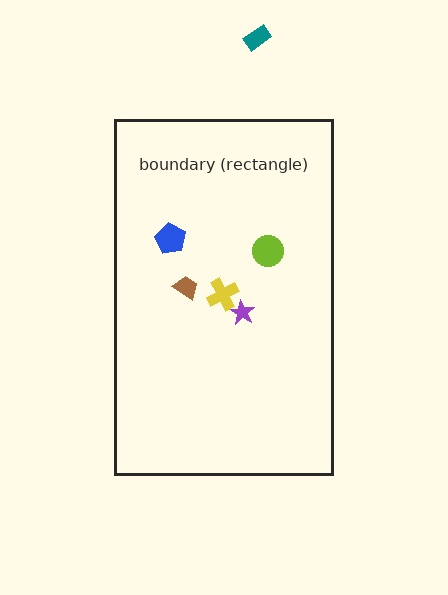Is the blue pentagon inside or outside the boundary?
Inside.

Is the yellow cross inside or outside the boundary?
Inside.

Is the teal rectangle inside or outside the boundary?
Outside.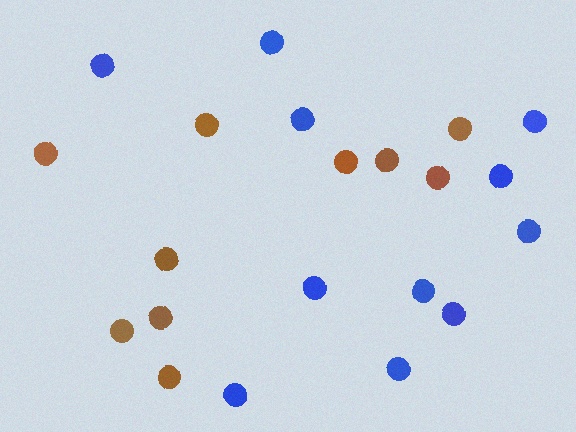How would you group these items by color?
There are 2 groups: one group of brown circles (10) and one group of blue circles (11).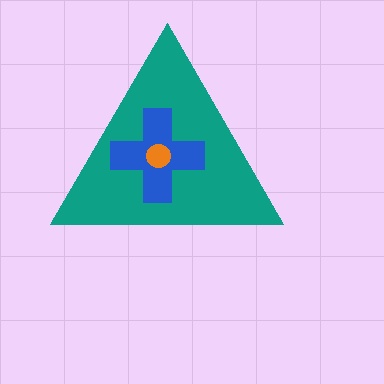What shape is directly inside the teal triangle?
The blue cross.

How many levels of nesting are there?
3.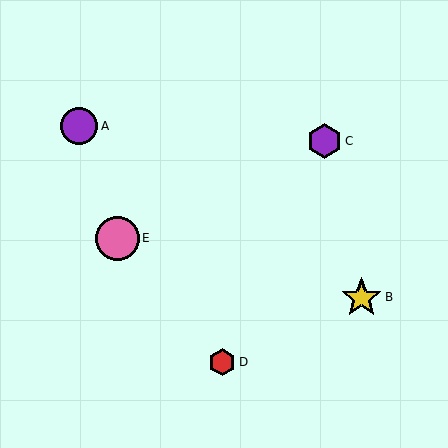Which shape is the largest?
The pink circle (labeled E) is the largest.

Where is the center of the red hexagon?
The center of the red hexagon is at (222, 362).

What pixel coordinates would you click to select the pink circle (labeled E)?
Click at (117, 239) to select the pink circle E.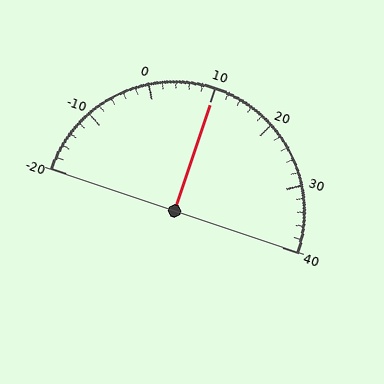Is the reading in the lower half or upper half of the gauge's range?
The reading is in the upper half of the range (-20 to 40).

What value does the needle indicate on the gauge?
The needle indicates approximately 10.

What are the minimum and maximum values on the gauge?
The gauge ranges from -20 to 40.